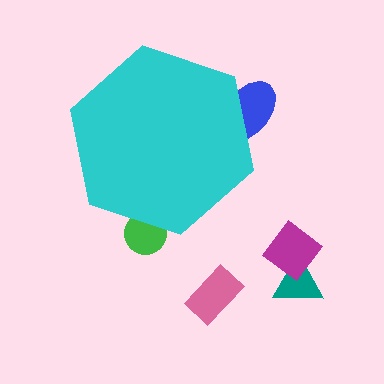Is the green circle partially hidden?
Yes, the green circle is partially hidden behind the cyan hexagon.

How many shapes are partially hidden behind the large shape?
2 shapes are partially hidden.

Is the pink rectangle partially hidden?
No, the pink rectangle is fully visible.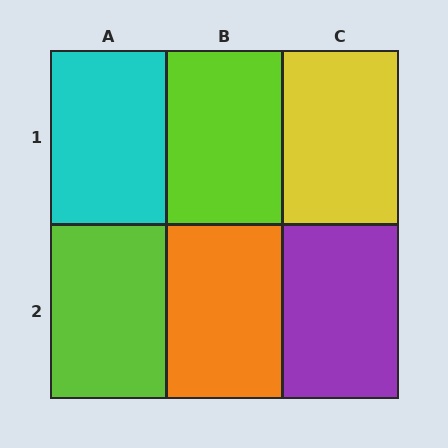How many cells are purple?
1 cell is purple.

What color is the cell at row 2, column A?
Lime.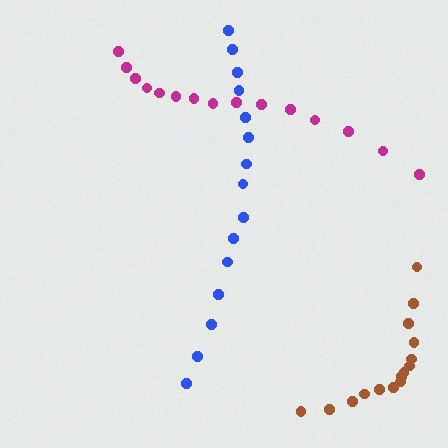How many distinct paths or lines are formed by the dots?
There are 3 distinct paths.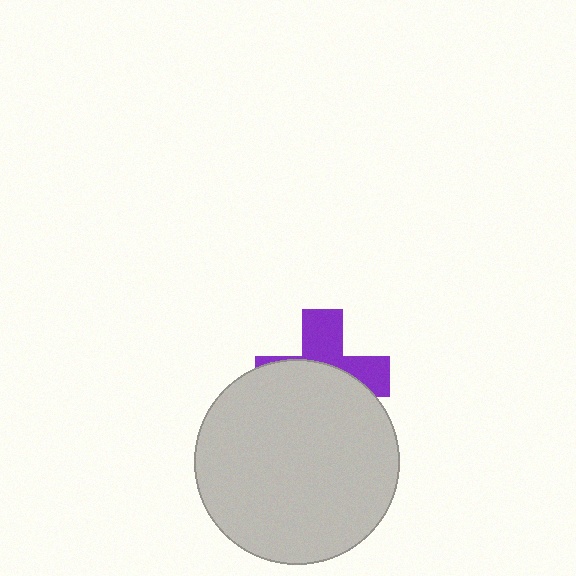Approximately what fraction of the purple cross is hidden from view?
Roughly 58% of the purple cross is hidden behind the light gray circle.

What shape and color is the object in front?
The object in front is a light gray circle.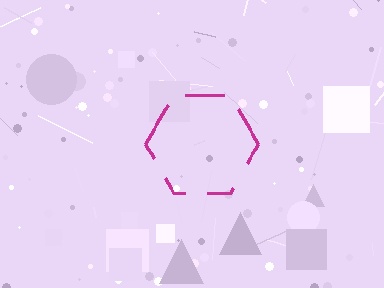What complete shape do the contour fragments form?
The contour fragments form a hexagon.